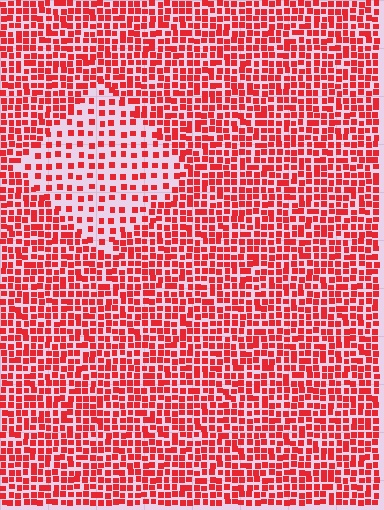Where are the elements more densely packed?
The elements are more densely packed outside the diamond boundary.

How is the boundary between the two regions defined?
The boundary is defined by a change in element density (approximately 2.1x ratio). All elements are the same color, size, and shape.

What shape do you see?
I see a diamond.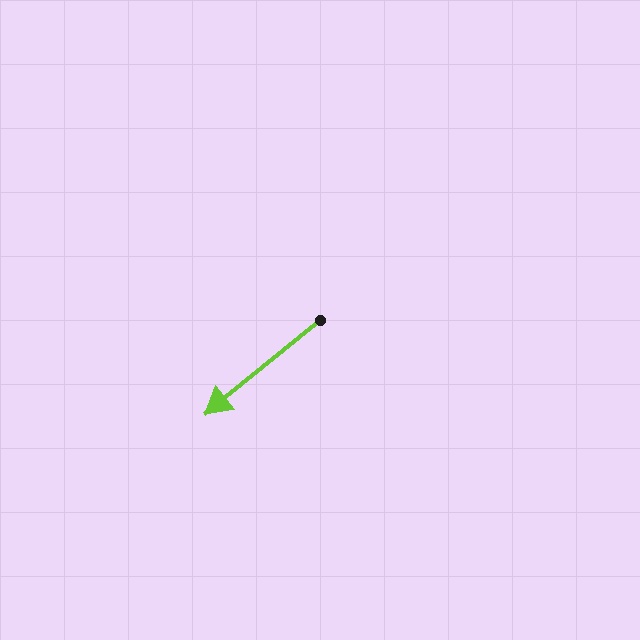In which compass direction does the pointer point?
Southwest.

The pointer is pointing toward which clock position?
Roughly 8 o'clock.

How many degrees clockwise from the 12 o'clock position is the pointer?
Approximately 231 degrees.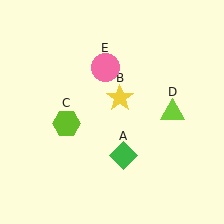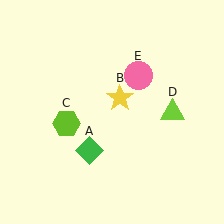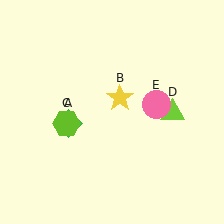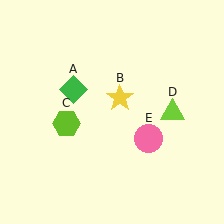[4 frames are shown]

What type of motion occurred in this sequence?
The green diamond (object A), pink circle (object E) rotated clockwise around the center of the scene.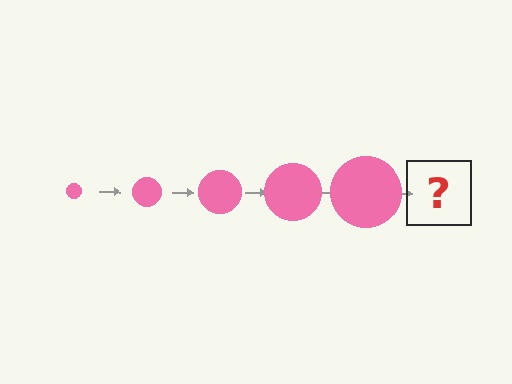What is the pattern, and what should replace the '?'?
The pattern is that the circle gets progressively larger each step. The '?' should be a pink circle, larger than the previous one.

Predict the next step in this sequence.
The next step is a pink circle, larger than the previous one.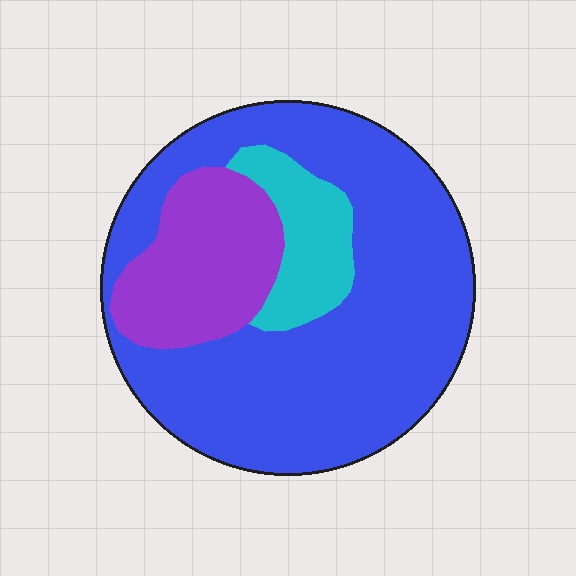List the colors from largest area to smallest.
From largest to smallest: blue, purple, cyan.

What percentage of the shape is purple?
Purple covers roughly 20% of the shape.